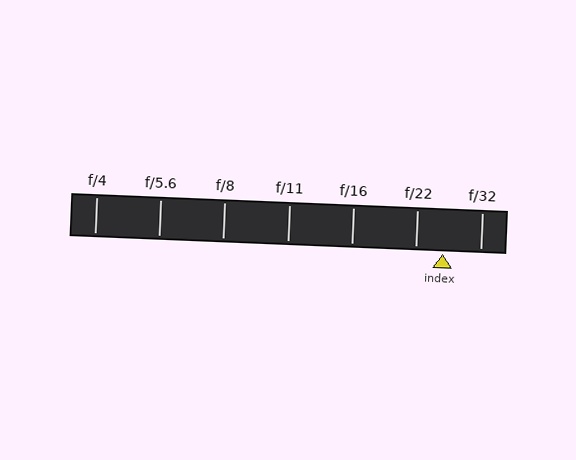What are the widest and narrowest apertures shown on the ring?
The widest aperture shown is f/4 and the narrowest is f/32.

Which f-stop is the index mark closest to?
The index mark is closest to f/22.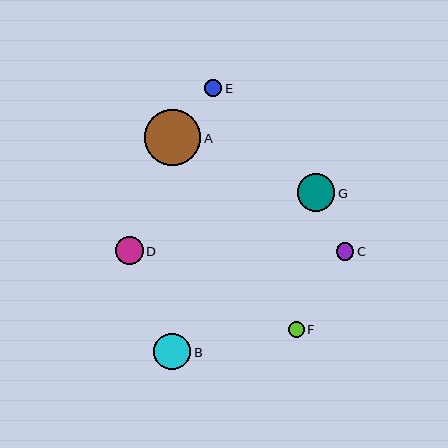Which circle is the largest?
Circle A is the largest with a size of approximately 57 pixels.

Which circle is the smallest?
Circle F is the smallest with a size of approximately 16 pixels.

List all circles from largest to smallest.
From largest to smallest: A, G, B, D, C, E, F.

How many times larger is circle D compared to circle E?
Circle D is approximately 1.6 times the size of circle E.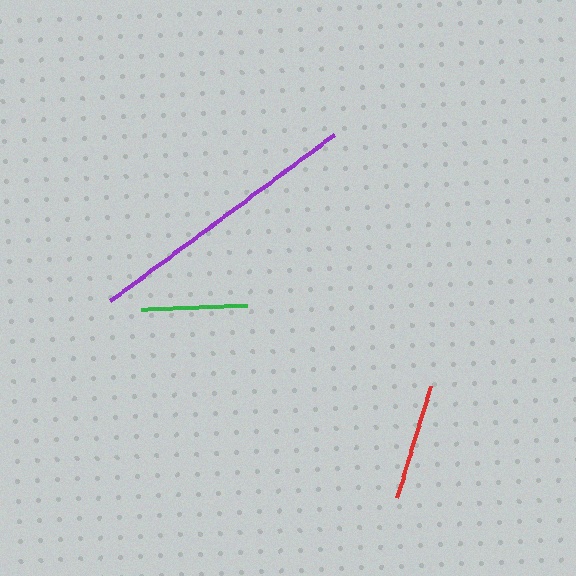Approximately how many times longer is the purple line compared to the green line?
The purple line is approximately 2.6 times the length of the green line.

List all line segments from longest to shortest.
From longest to shortest: purple, red, green.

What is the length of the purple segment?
The purple segment is approximately 278 pixels long.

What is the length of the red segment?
The red segment is approximately 117 pixels long.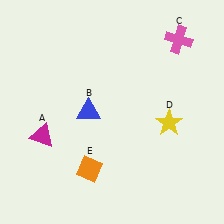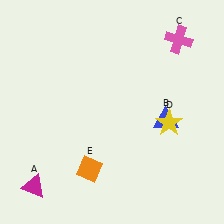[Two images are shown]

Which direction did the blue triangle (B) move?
The blue triangle (B) moved right.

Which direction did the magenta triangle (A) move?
The magenta triangle (A) moved down.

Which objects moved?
The objects that moved are: the magenta triangle (A), the blue triangle (B).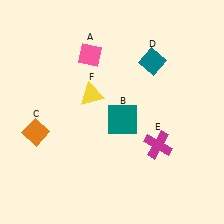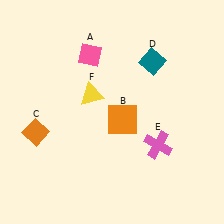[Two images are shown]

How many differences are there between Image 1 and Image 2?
There are 2 differences between the two images.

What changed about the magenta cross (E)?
In Image 1, E is magenta. In Image 2, it changed to pink.